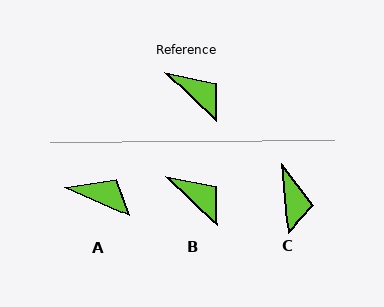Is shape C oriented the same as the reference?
No, it is off by about 42 degrees.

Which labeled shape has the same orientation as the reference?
B.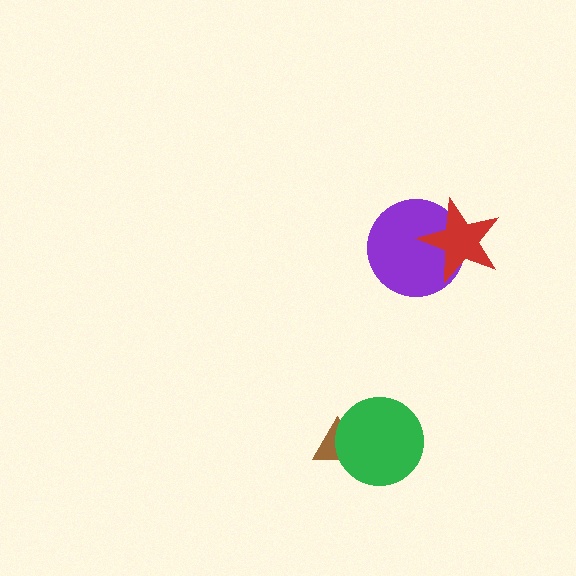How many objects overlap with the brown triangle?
1 object overlaps with the brown triangle.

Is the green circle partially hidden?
No, no other shape covers it.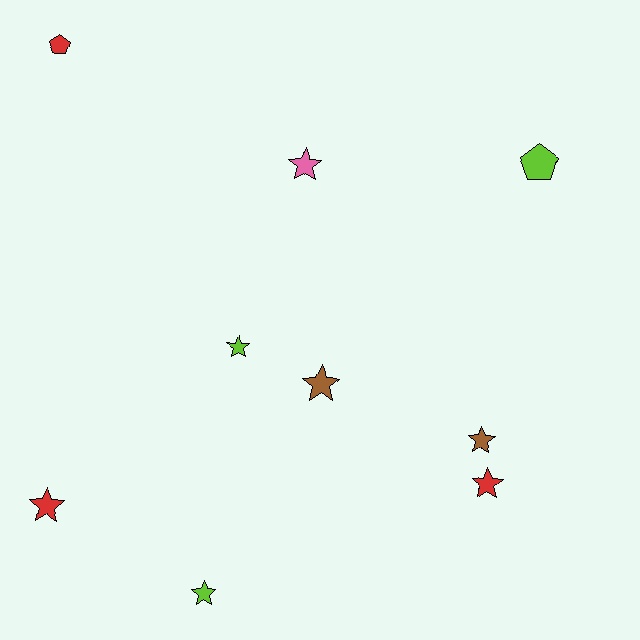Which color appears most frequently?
Lime, with 3 objects.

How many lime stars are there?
There are 2 lime stars.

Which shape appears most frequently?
Star, with 7 objects.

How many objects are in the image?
There are 9 objects.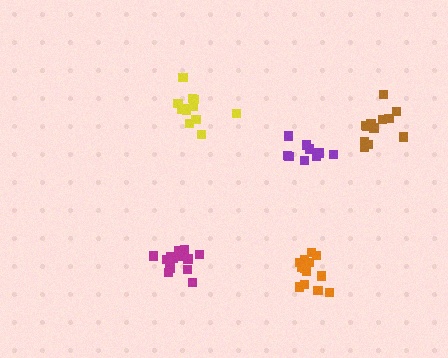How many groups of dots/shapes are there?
There are 5 groups.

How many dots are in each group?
Group 1: 9 dots, Group 2: 14 dots, Group 3: 13 dots, Group 4: 12 dots, Group 5: 12 dots (60 total).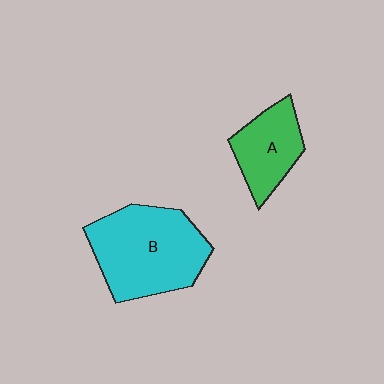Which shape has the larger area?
Shape B (cyan).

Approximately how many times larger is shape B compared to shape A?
Approximately 1.8 times.